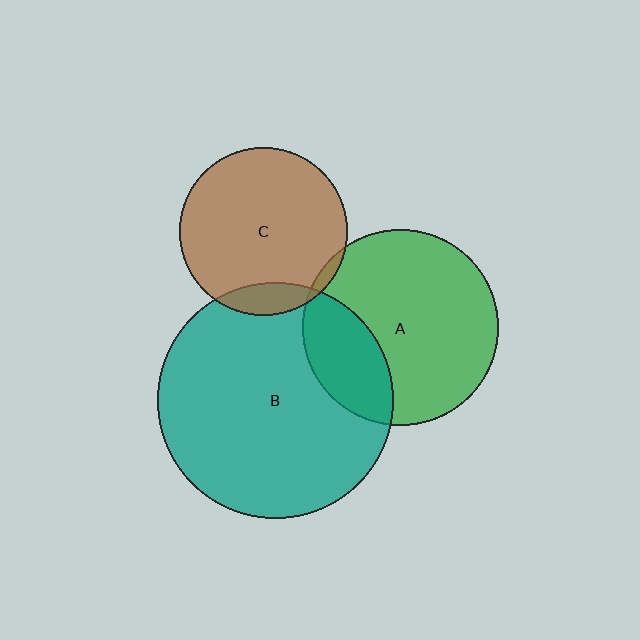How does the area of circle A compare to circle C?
Approximately 1.4 times.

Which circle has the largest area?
Circle B (teal).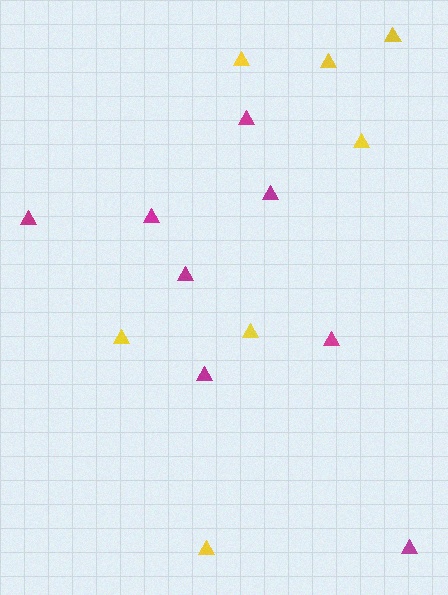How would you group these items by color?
There are 2 groups: one group of magenta triangles (8) and one group of yellow triangles (7).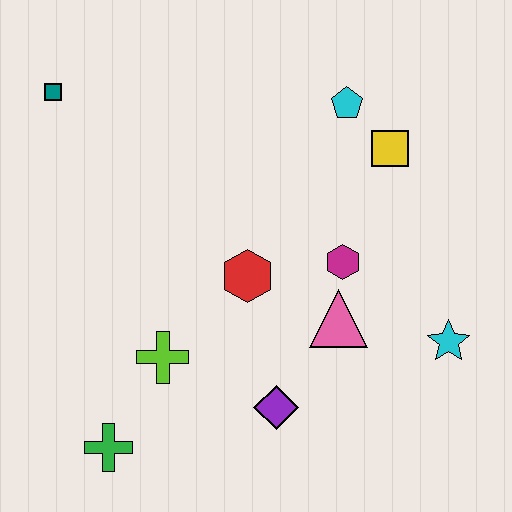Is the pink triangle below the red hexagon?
Yes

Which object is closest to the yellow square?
The cyan pentagon is closest to the yellow square.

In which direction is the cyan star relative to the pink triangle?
The cyan star is to the right of the pink triangle.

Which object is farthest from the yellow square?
The green cross is farthest from the yellow square.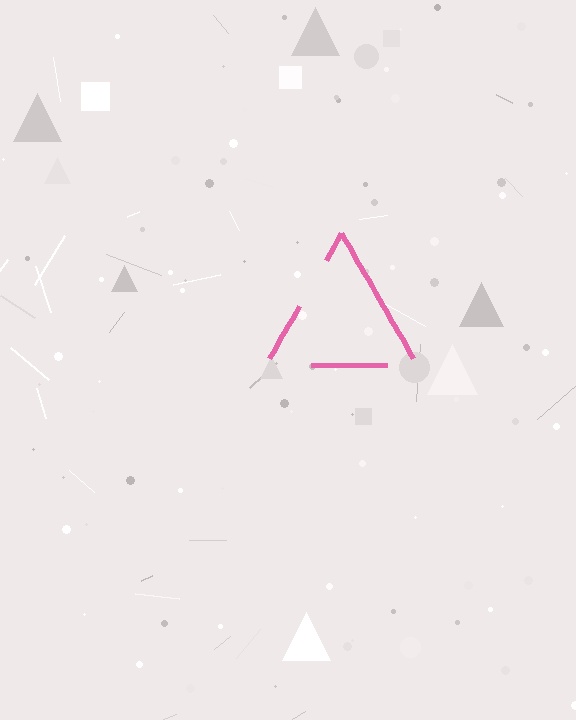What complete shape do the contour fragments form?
The contour fragments form a triangle.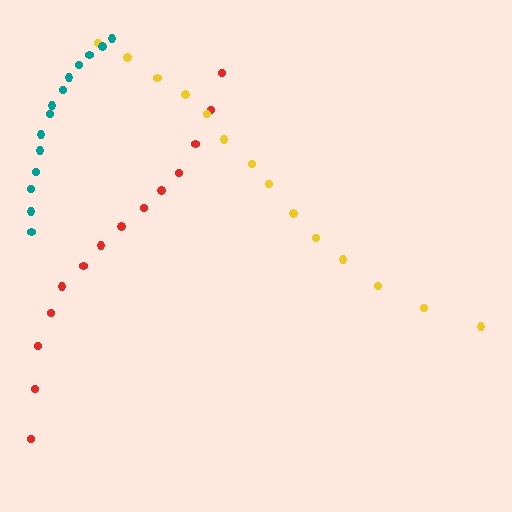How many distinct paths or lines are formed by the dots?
There are 3 distinct paths.